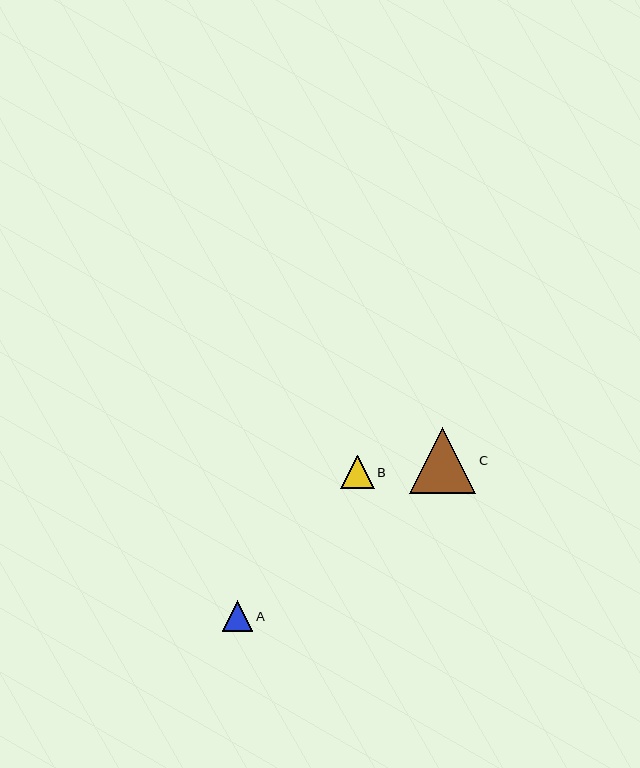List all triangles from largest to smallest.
From largest to smallest: C, B, A.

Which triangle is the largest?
Triangle C is the largest with a size of approximately 66 pixels.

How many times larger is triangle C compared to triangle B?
Triangle C is approximately 2.0 times the size of triangle B.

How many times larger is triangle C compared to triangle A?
Triangle C is approximately 2.2 times the size of triangle A.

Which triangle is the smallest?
Triangle A is the smallest with a size of approximately 31 pixels.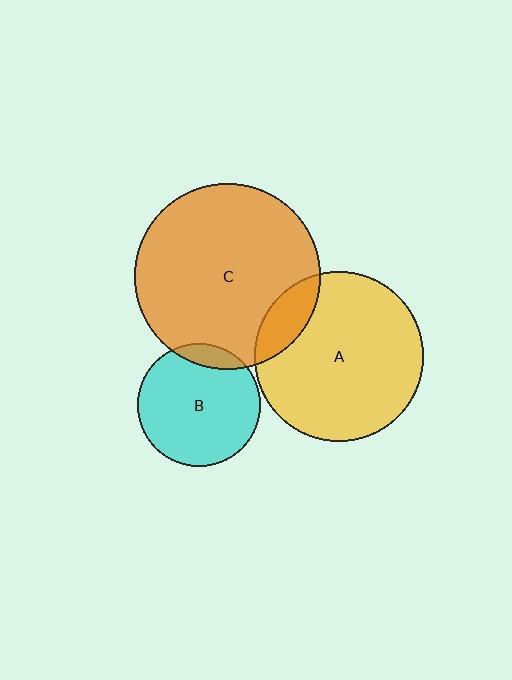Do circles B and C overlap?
Yes.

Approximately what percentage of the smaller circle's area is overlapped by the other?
Approximately 10%.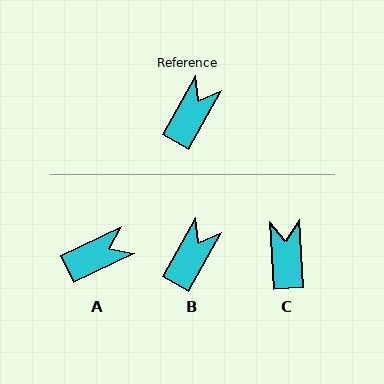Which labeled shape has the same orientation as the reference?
B.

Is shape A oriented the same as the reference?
No, it is off by about 35 degrees.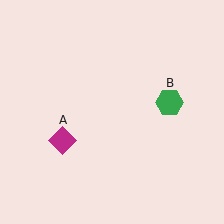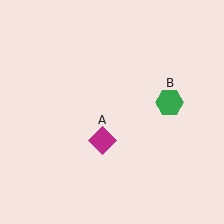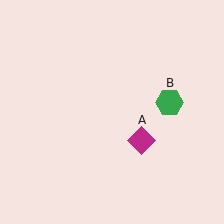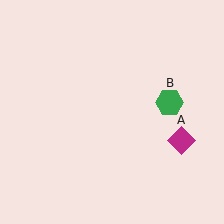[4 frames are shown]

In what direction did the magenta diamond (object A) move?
The magenta diamond (object A) moved right.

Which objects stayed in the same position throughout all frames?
Green hexagon (object B) remained stationary.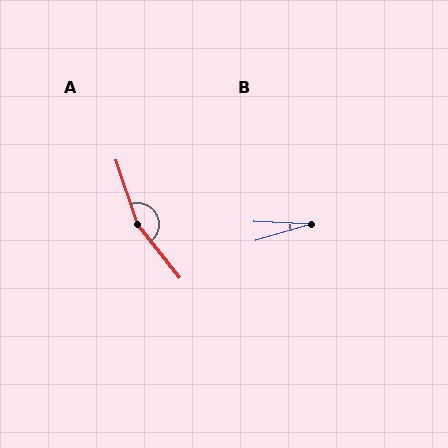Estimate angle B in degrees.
Approximately 19 degrees.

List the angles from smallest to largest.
B (19°), A (160°).